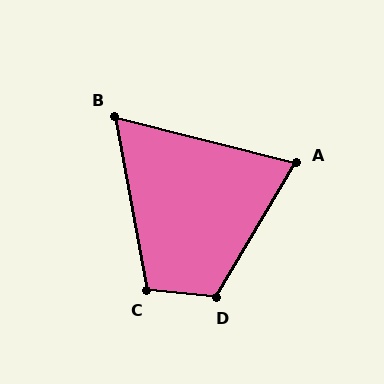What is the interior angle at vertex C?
Approximately 106 degrees (obtuse).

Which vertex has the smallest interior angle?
B, at approximately 65 degrees.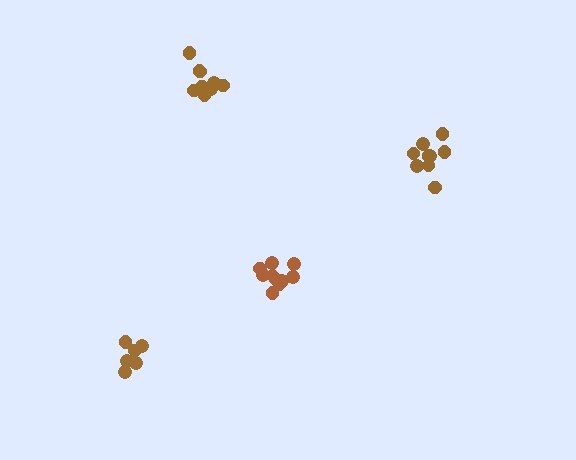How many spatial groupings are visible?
There are 4 spatial groupings.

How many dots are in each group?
Group 1: 6 dots, Group 2: 9 dots, Group 3: 10 dots, Group 4: 9 dots (34 total).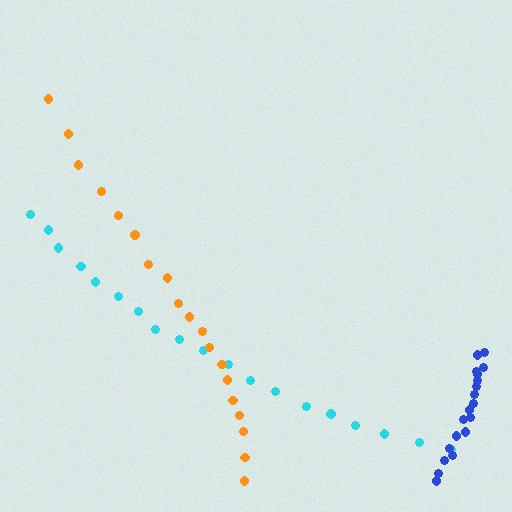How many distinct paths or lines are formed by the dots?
There are 3 distinct paths.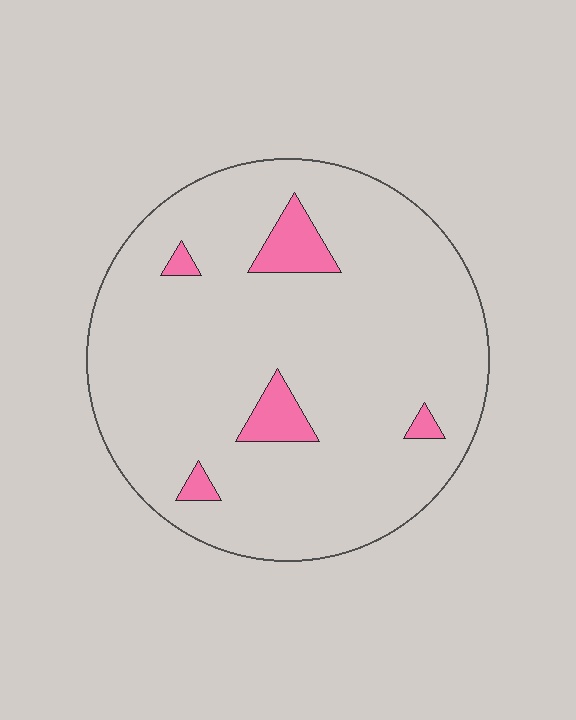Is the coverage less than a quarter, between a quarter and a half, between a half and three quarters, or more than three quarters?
Less than a quarter.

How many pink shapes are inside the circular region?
5.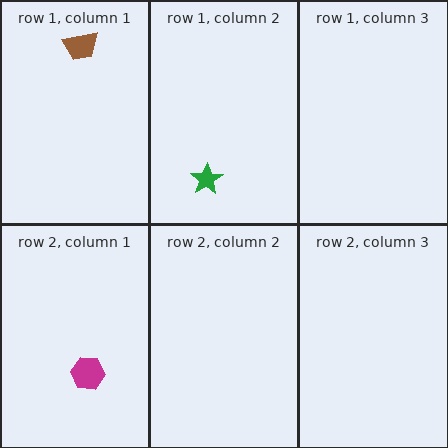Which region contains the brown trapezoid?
The row 1, column 1 region.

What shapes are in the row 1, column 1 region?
The brown trapezoid.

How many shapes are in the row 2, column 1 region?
1.